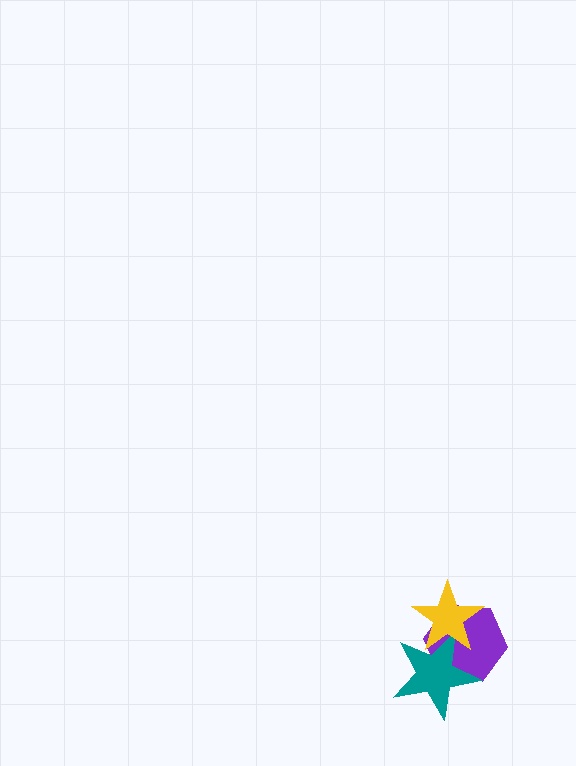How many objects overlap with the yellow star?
2 objects overlap with the yellow star.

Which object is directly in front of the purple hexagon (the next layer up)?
The teal star is directly in front of the purple hexagon.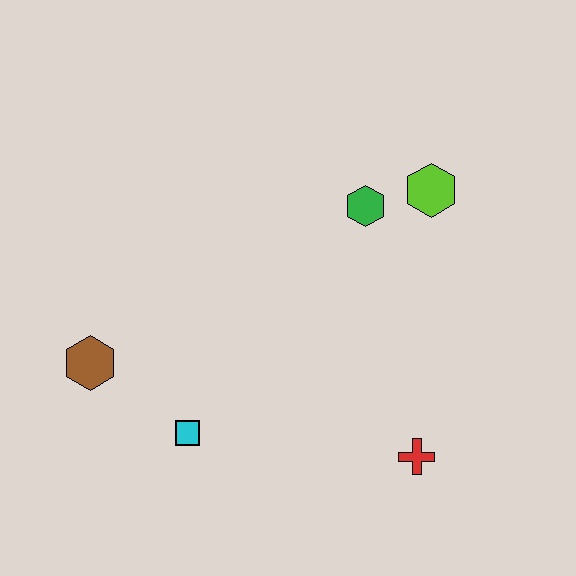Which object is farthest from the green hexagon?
The brown hexagon is farthest from the green hexagon.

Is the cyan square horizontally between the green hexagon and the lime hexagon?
No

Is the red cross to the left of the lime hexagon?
Yes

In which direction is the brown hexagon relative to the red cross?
The brown hexagon is to the left of the red cross.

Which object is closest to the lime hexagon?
The green hexagon is closest to the lime hexagon.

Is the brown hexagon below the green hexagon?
Yes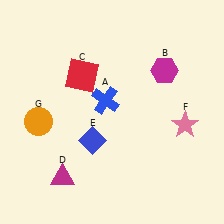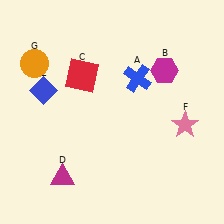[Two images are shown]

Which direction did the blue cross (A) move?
The blue cross (A) moved right.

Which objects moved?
The objects that moved are: the blue cross (A), the blue diamond (E), the orange circle (G).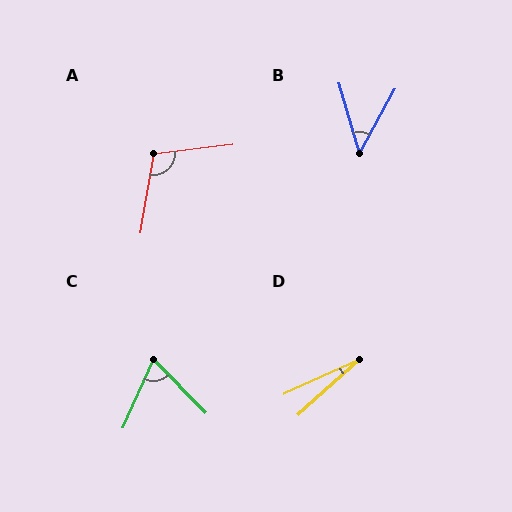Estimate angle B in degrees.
Approximately 45 degrees.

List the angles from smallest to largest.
D (17°), B (45°), C (68°), A (106°).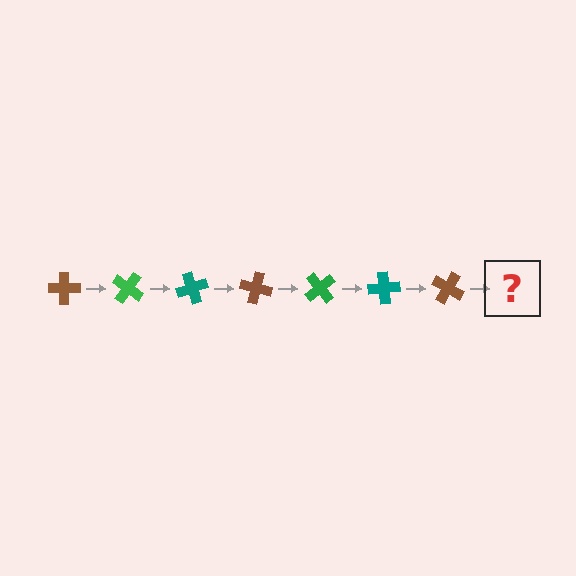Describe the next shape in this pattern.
It should be a green cross, rotated 245 degrees from the start.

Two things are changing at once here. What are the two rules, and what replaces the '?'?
The two rules are that it rotates 35 degrees each step and the color cycles through brown, green, and teal. The '?' should be a green cross, rotated 245 degrees from the start.